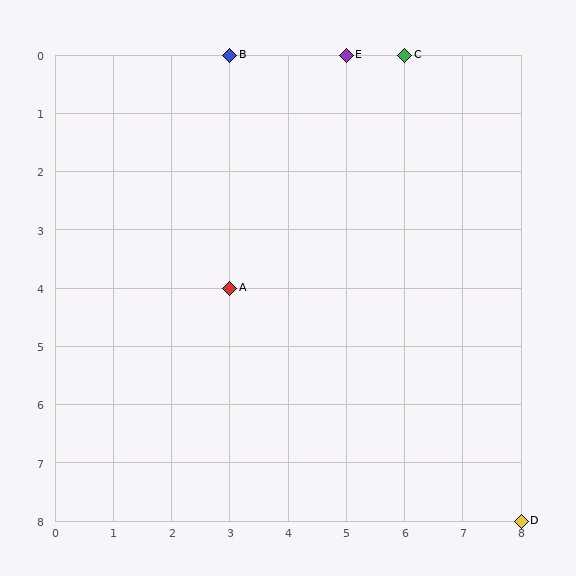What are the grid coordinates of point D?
Point D is at grid coordinates (8, 8).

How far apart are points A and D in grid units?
Points A and D are 5 columns and 4 rows apart (about 6.4 grid units diagonally).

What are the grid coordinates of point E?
Point E is at grid coordinates (5, 0).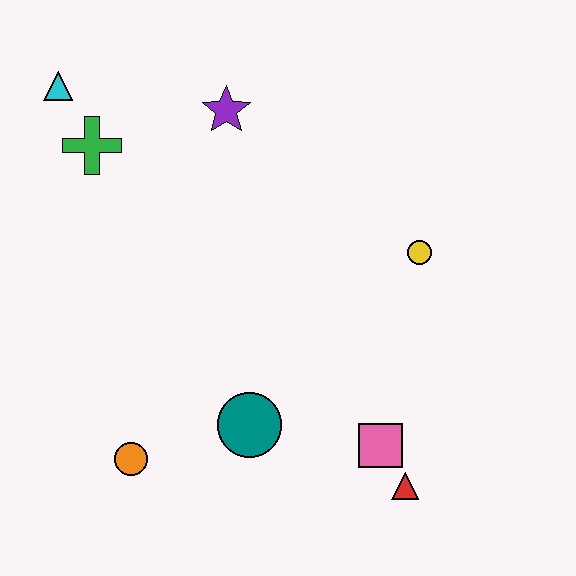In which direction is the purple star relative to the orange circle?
The purple star is above the orange circle.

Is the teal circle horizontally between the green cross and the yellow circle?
Yes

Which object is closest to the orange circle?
The teal circle is closest to the orange circle.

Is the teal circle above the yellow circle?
No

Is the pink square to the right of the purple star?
Yes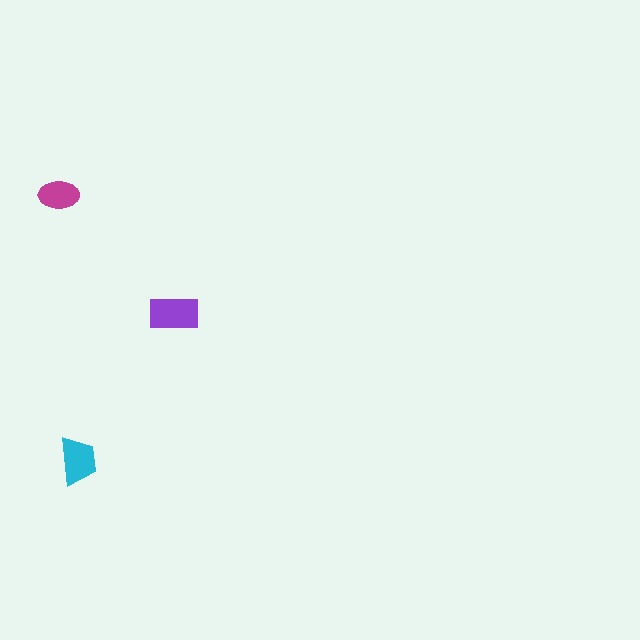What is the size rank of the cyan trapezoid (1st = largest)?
2nd.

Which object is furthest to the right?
The purple rectangle is rightmost.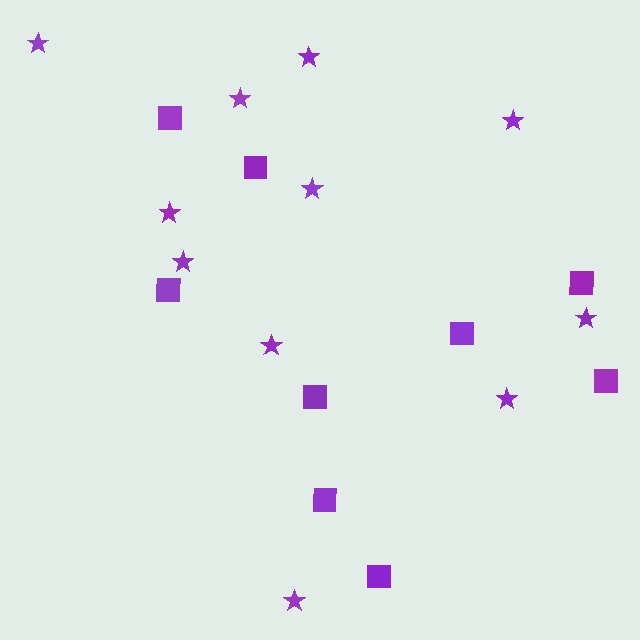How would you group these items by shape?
There are 2 groups: one group of stars (11) and one group of squares (9).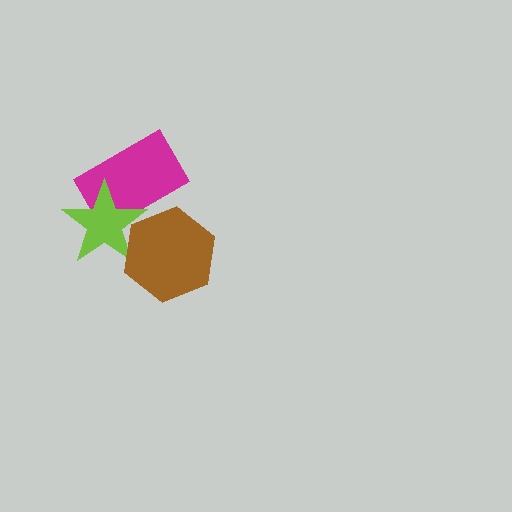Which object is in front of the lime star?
The brown hexagon is in front of the lime star.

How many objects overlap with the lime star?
2 objects overlap with the lime star.